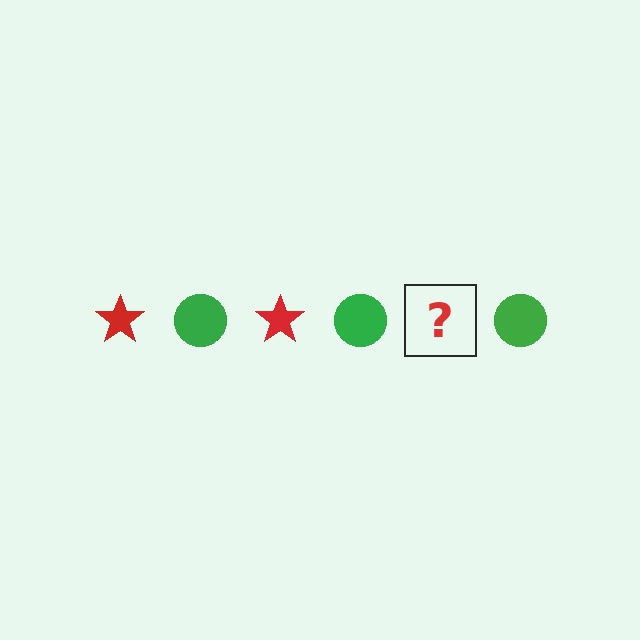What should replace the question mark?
The question mark should be replaced with a red star.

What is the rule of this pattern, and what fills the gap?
The rule is that the pattern alternates between red star and green circle. The gap should be filled with a red star.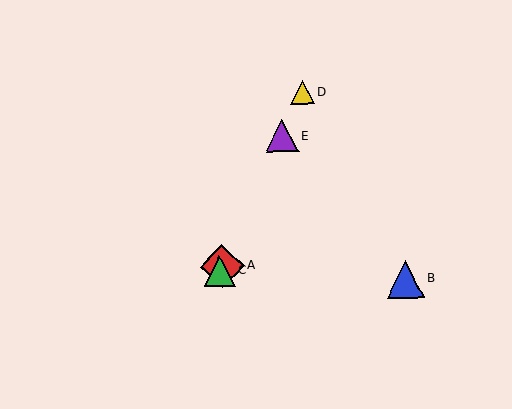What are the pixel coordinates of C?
Object C is at (220, 271).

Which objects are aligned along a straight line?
Objects A, C, D, E are aligned along a straight line.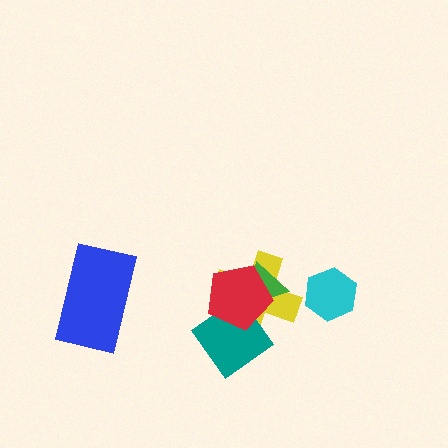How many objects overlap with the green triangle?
3 objects overlap with the green triangle.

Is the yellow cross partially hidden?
Yes, it is partially covered by another shape.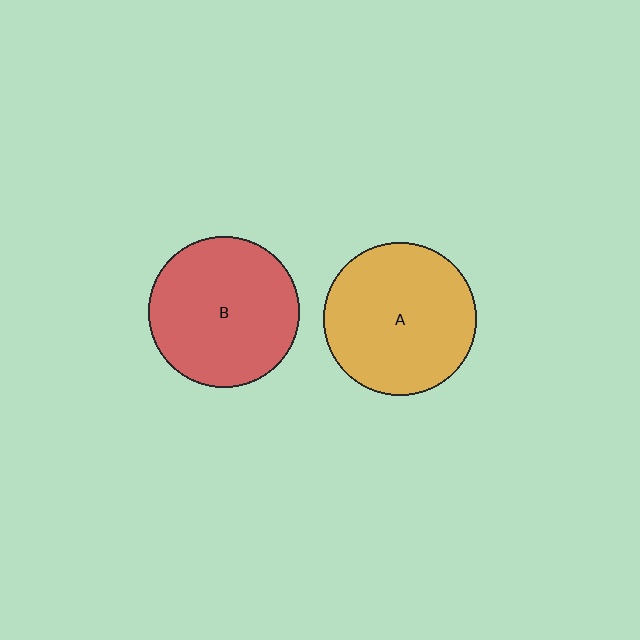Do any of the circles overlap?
No, none of the circles overlap.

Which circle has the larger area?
Circle A (orange).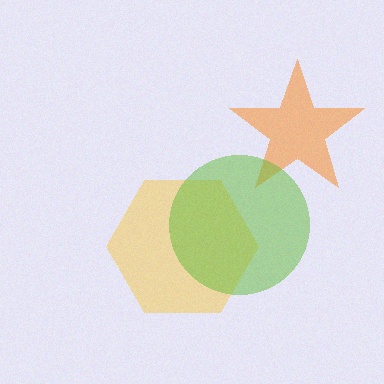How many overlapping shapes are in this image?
There are 3 overlapping shapes in the image.